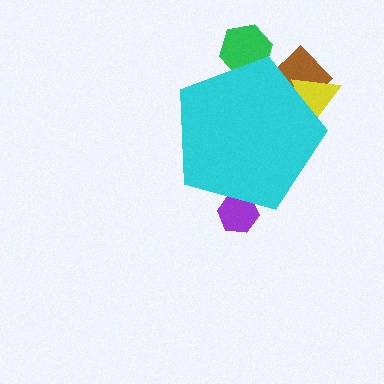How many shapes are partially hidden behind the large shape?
4 shapes are partially hidden.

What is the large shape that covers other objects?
A cyan pentagon.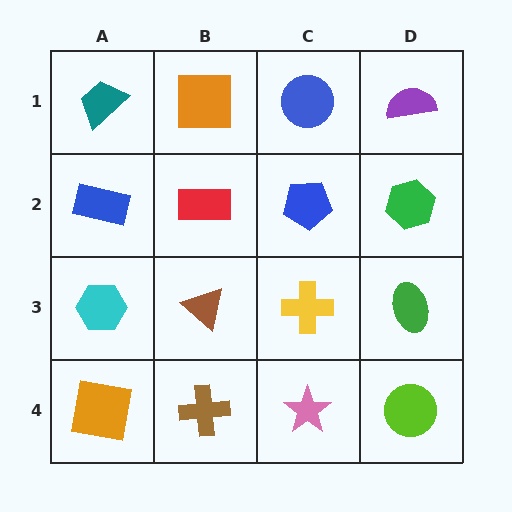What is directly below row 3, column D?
A lime circle.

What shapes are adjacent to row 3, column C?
A blue pentagon (row 2, column C), a pink star (row 4, column C), a brown triangle (row 3, column B), a green ellipse (row 3, column D).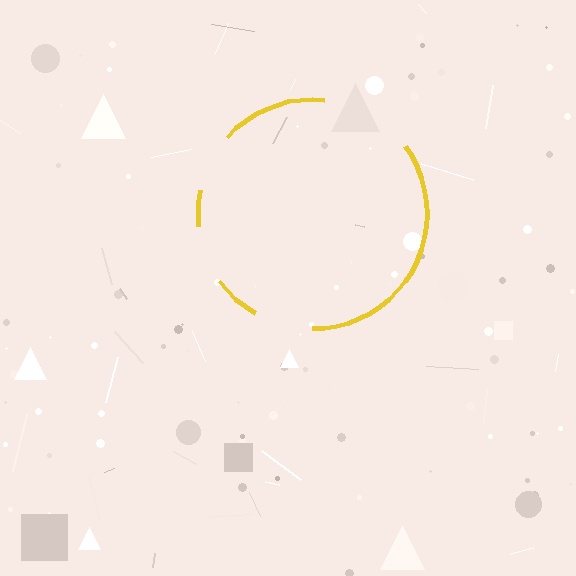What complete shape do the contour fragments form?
The contour fragments form a circle.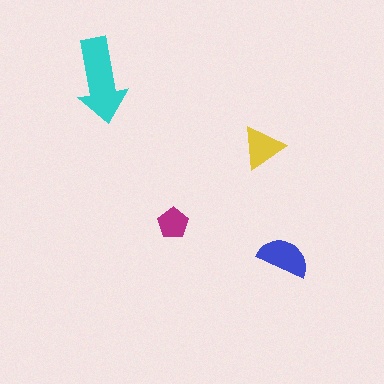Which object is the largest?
The cyan arrow.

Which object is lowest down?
The blue semicircle is bottommost.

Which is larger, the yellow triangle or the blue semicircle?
The blue semicircle.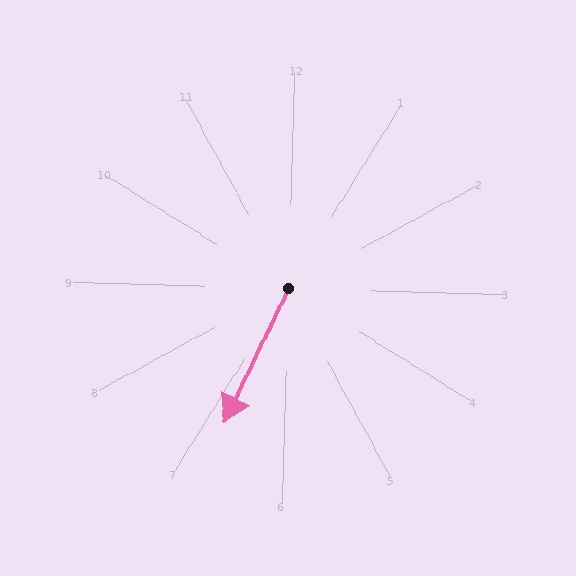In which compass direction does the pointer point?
Southwest.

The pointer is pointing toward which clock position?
Roughly 7 o'clock.